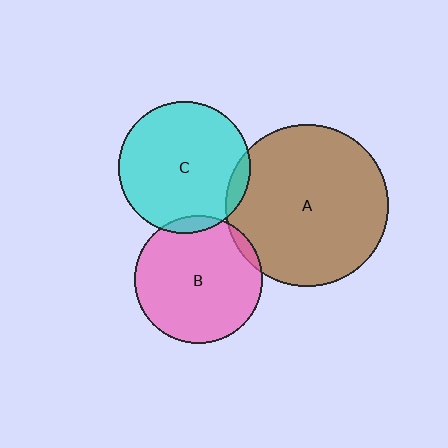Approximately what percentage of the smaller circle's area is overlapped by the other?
Approximately 5%.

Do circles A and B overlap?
Yes.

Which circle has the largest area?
Circle A (brown).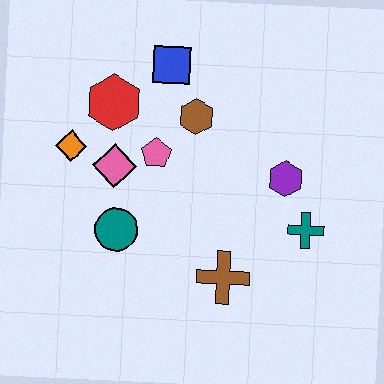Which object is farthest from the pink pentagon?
The teal cross is farthest from the pink pentagon.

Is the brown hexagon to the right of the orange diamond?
Yes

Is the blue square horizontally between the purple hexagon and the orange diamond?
Yes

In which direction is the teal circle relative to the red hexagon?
The teal circle is below the red hexagon.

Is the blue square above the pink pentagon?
Yes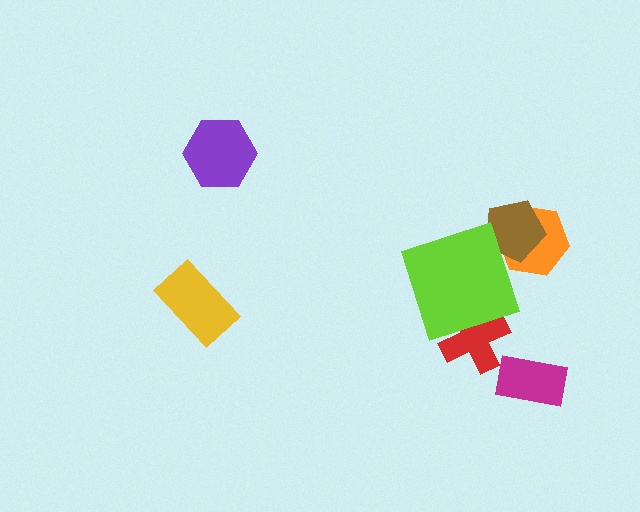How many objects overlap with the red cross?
1 object overlaps with the red cross.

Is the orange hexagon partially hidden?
Yes, it is partially covered by another shape.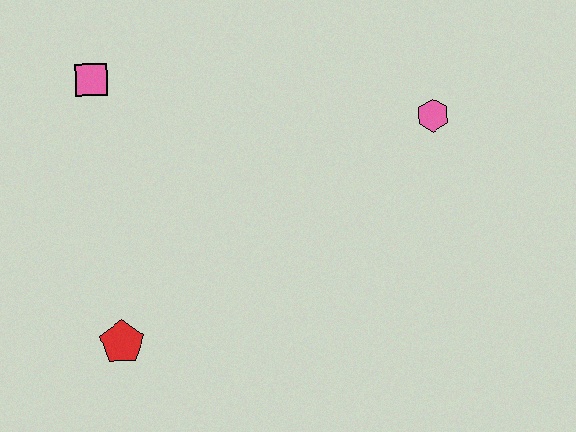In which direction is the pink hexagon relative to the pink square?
The pink hexagon is to the right of the pink square.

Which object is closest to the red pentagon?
The pink square is closest to the red pentagon.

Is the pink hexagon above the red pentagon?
Yes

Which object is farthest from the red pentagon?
The pink hexagon is farthest from the red pentagon.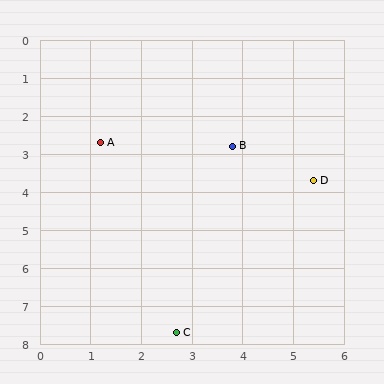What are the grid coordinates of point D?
Point D is at approximately (5.4, 3.7).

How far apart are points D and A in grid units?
Points D and A are about 4.3 grid units apart.